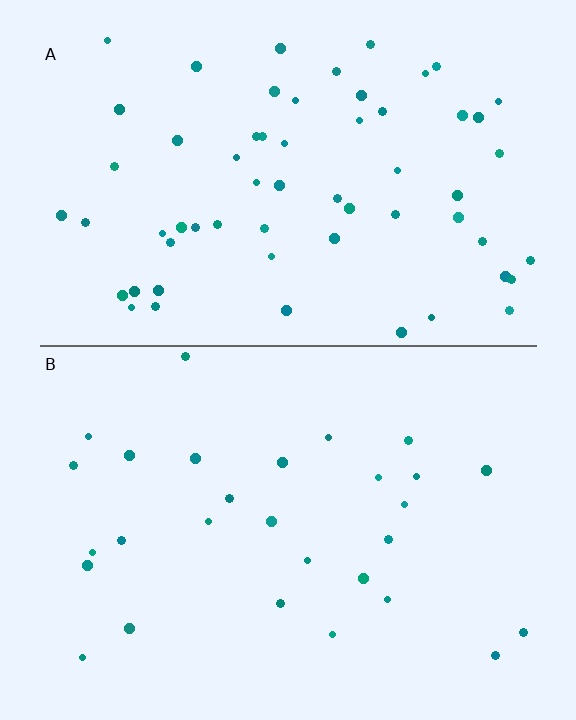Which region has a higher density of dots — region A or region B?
A (the top).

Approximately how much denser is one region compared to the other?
Approximately 2.1× — region A over region B.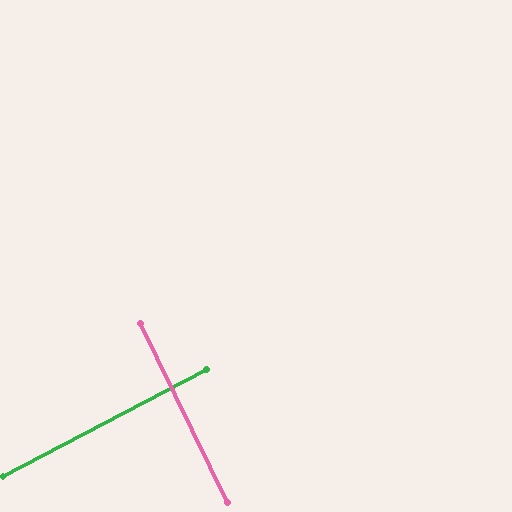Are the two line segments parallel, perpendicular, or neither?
Perpendicular — they meet at approximately 88°.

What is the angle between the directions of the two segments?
Approximately 88 degrees.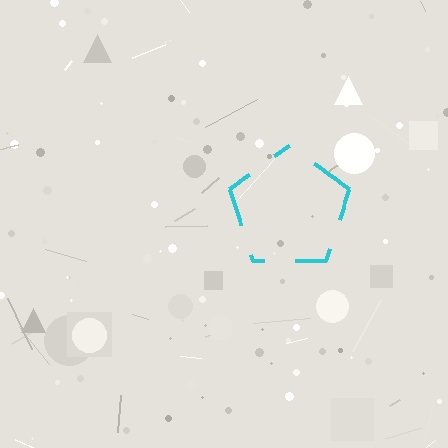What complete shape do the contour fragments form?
The contour fragments form a pentagon.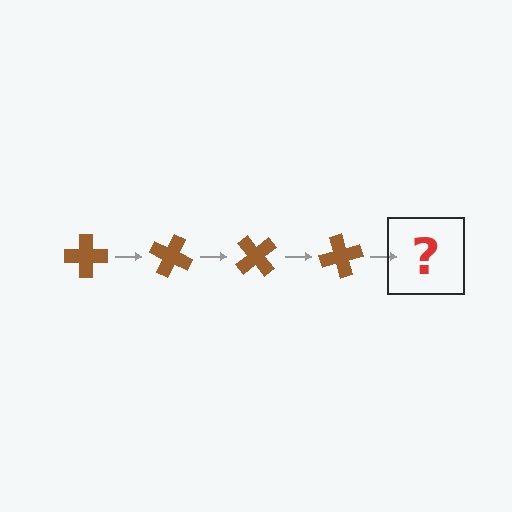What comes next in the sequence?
The next element should be a brown cross rotated 100 degrees.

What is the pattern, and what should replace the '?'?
The pattern is that the cross rotates 25 degrees each step. The '?' should be a brown cross rotated 100 degrees.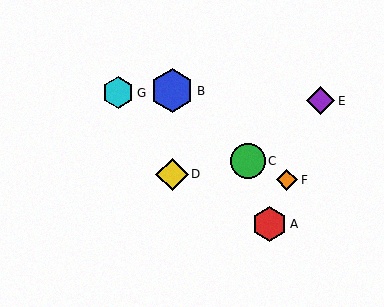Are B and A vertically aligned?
No, B is at x≈172 and A is at x≈270.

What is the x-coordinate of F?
Object F is at x≈287.